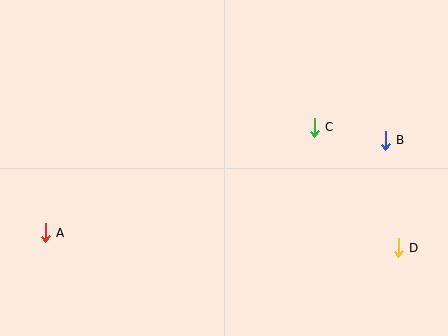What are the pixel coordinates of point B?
Point B is at (385, 140).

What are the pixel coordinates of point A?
Point A is at (45, 233).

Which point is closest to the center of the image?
Point C at (314, 127) is closest to the center.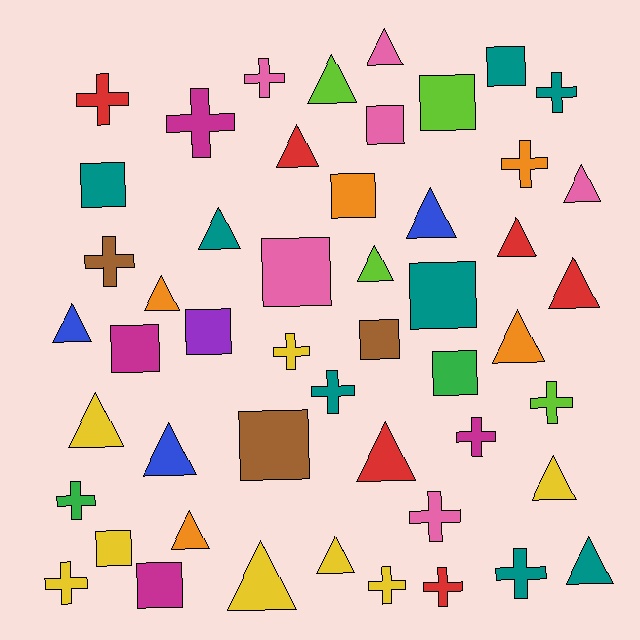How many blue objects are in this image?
There are 3 blue objects.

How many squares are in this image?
There are 14 squares.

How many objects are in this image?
There are 50 objects.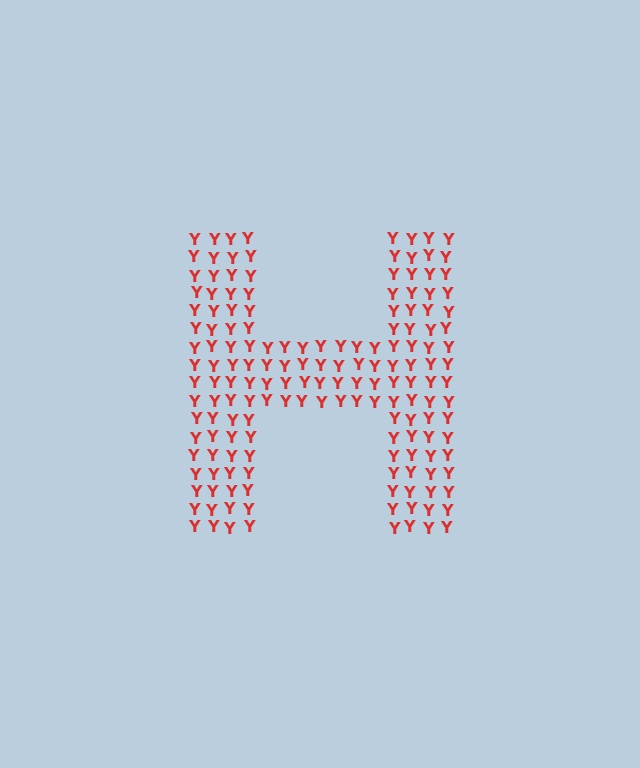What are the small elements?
The small elements are letter Y's.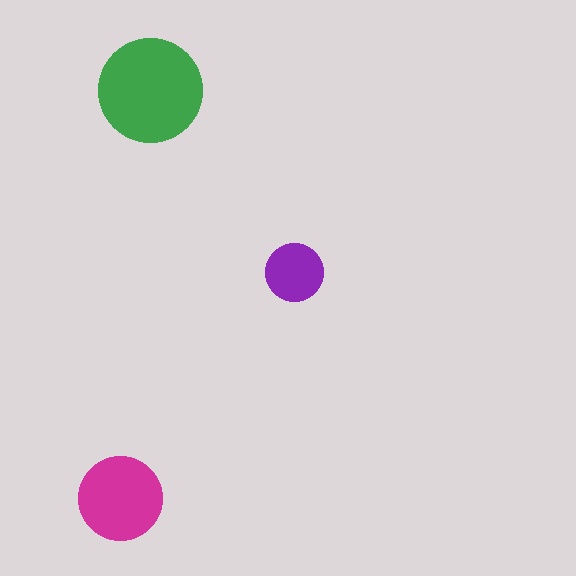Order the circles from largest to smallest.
the green one, the magenta one, the purple one.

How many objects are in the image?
There are 3 objects in the image.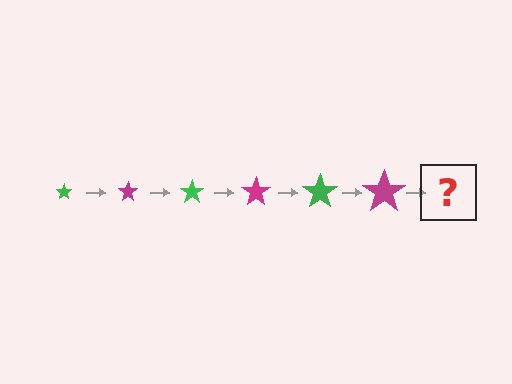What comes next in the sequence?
The next element should be a green star, larger than the previous one.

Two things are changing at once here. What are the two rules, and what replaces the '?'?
The two rules are that the star grows larger each step and the color cycles through green and magenta. The '?' should be a green star, larger than the previous one.